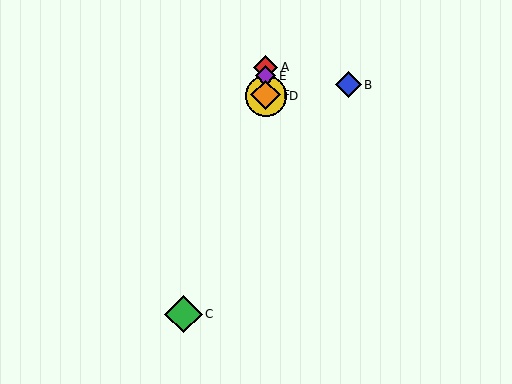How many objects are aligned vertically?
4 objects (A, D, E, F) are aligned vertically.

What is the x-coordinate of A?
Object A is at x≈266.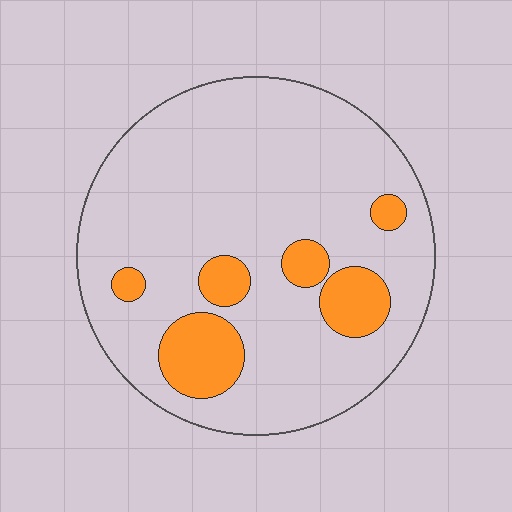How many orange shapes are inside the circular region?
6.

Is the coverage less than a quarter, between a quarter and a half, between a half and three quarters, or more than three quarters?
Less than a quarter.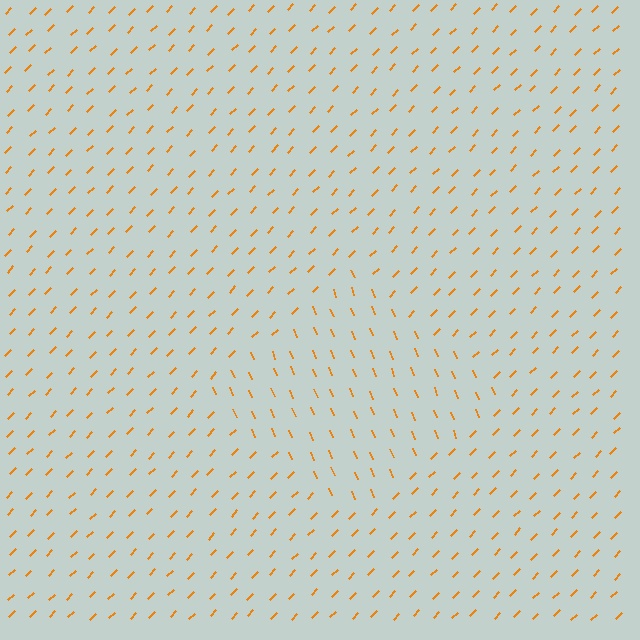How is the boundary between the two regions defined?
The boundary is defined purely by a change in line orientation (approximately 66 degrees difference). All lines are the same color and thickness.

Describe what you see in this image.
The image is filled with small orange line segments. A diamond region in the image has lines oriented differently from the surrounding lines, creating a visible texture boundary.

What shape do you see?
I see a diamond.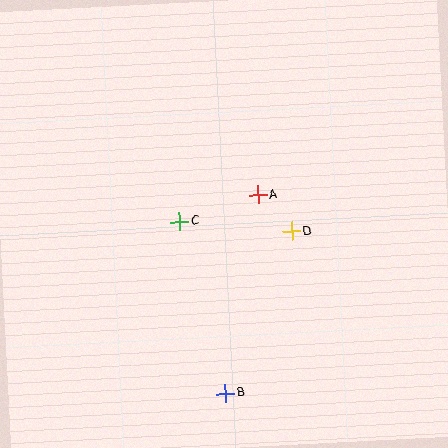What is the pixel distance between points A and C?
The distance between A and C is 83 pixels.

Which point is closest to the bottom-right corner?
Point B is closest to the bottom-right corner.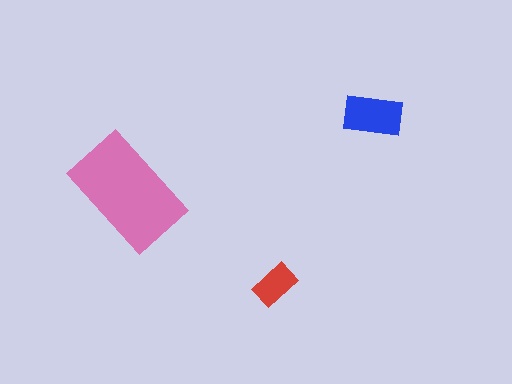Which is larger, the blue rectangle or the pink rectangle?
The pink one.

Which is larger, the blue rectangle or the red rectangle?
The blue one.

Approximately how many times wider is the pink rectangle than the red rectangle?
About 2.5 times wider.